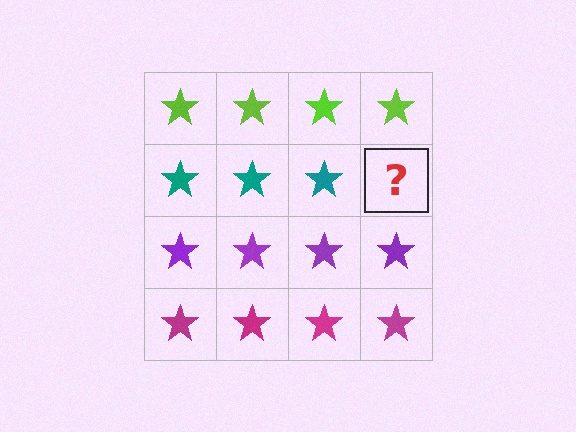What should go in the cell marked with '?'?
The missing cell should contain a teal star.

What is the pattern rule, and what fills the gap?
The rule is that each row has a consistent color. The gap should be filled with a teal star.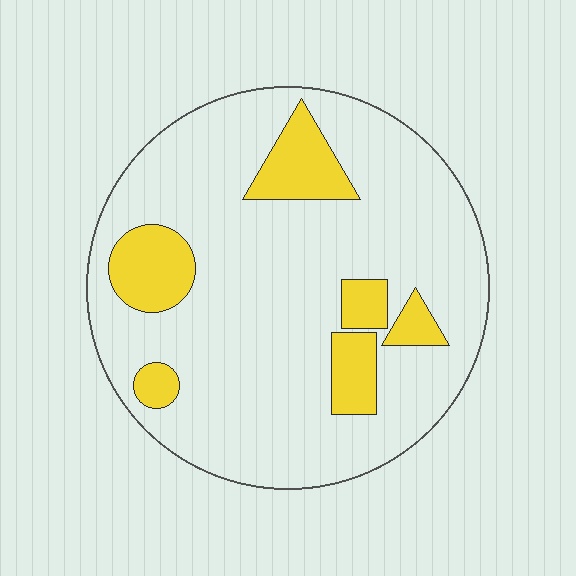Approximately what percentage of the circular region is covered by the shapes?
Approximately 15%.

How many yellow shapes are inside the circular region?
6.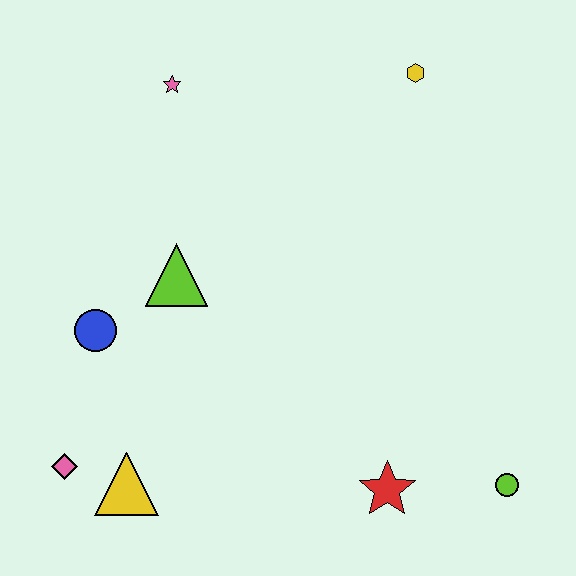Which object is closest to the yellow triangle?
The pink diamond is closest to the yellow triangle.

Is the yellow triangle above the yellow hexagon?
No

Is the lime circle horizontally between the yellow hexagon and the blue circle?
No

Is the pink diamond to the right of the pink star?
No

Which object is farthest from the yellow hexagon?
The pink diamond is farthest from the yellow hexagon.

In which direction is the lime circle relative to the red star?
The lime circle is to the right of the red star.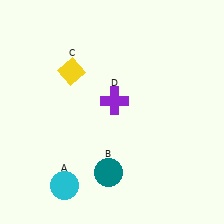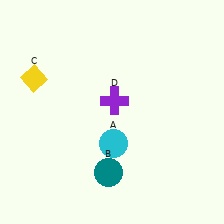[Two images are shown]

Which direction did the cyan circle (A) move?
The cyan circle (A) moved right.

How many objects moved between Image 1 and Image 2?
2 objects moved between the two images.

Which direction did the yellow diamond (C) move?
The yellow diamond (C) moved left.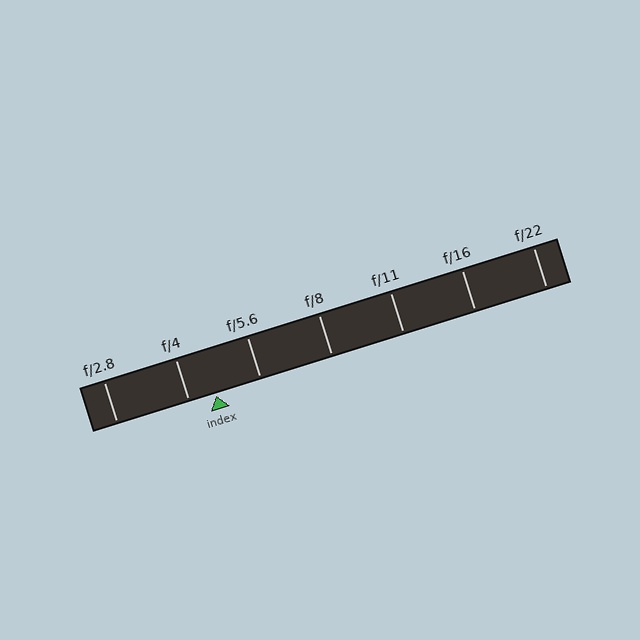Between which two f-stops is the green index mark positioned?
The index mark is between f/4 and f/5.6.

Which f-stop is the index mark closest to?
The index mark is closest to f/4.